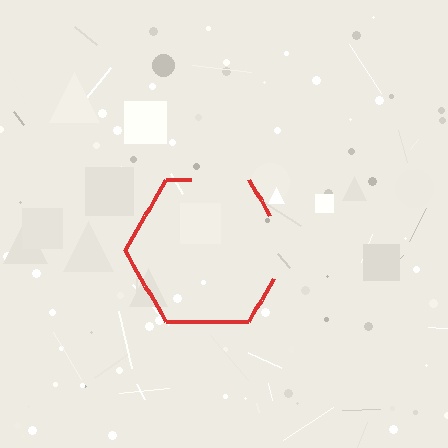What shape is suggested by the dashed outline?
The dashed outline suggests a hexagon.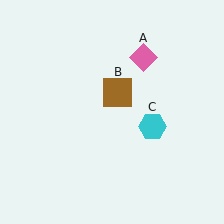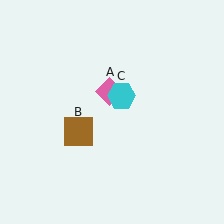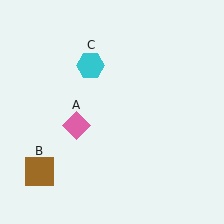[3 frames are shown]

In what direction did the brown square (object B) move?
The brown square (object B) moved down and to the left.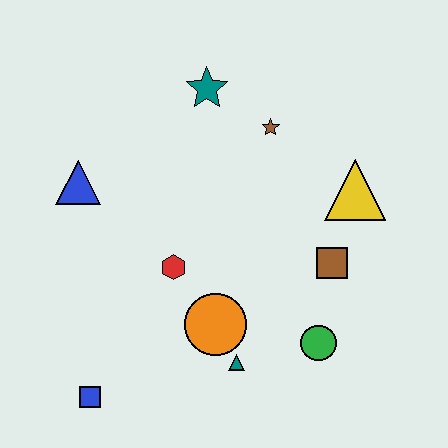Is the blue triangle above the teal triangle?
Yes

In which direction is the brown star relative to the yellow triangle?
The brown star is to the left of the yellow triangle.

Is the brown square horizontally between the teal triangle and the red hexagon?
No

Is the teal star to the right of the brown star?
No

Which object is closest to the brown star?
The teal star is closest to the brown star.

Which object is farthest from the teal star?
The blue square is farthest from the teal star.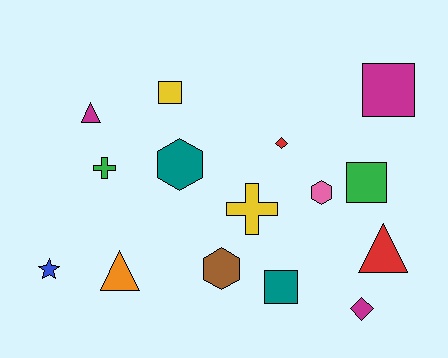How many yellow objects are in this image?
There are 2 yellow objects.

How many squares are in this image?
There are 4 squares.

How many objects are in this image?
There are 15 objects.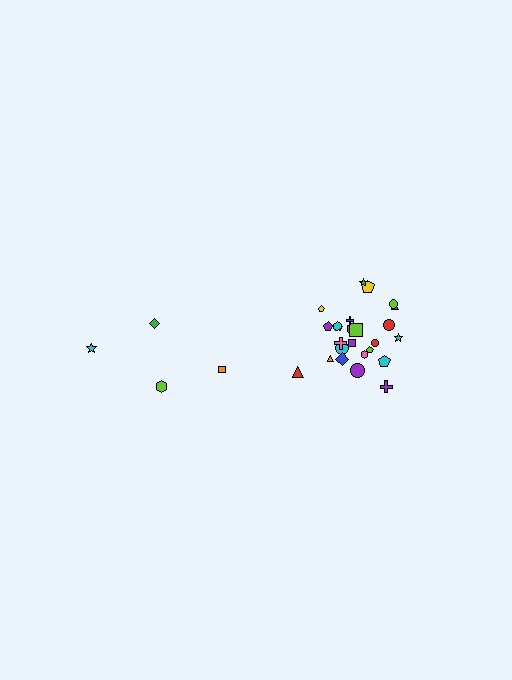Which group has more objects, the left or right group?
The right group.